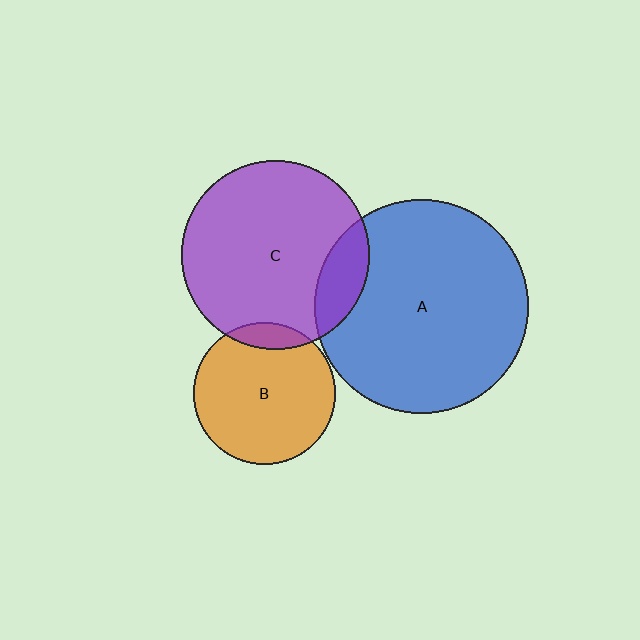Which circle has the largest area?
Circle A (blue).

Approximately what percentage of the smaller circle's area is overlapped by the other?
Approximately 10%.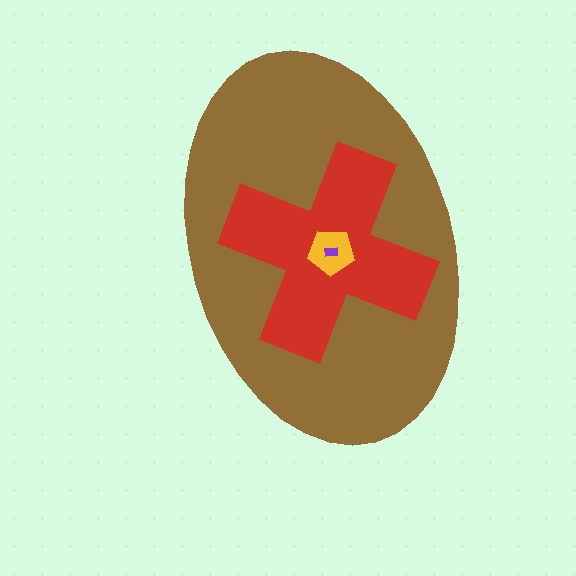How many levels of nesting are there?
4.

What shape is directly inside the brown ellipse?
The red cross.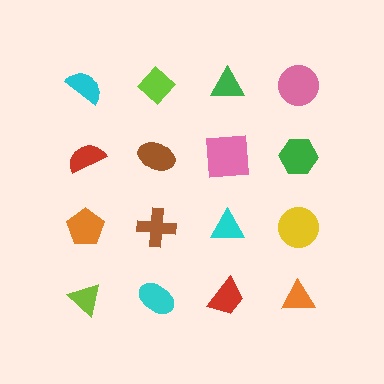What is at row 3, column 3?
A cyan triangle.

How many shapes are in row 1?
4 shapes.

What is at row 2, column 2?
A brown ellipse.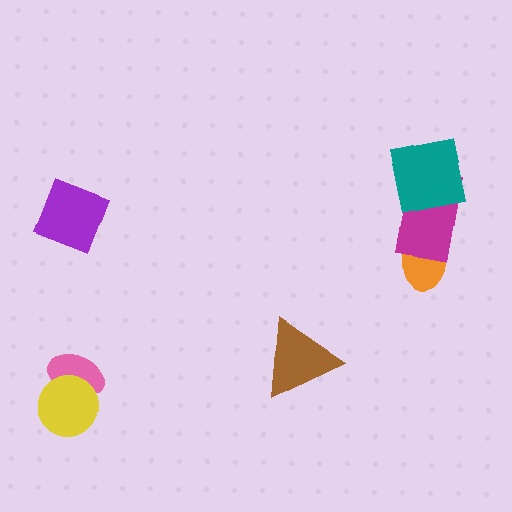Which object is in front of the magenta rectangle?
The teal square is in front of the magenta rectangle.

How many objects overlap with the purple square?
0 objects overlap with the purple square.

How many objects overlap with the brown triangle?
0 objects overlap with the brown triangle.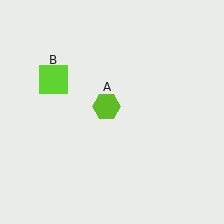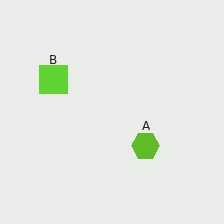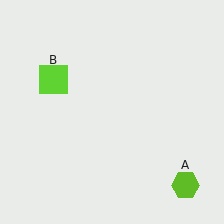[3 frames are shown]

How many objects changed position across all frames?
1 object changed position: lime hexagon (object A).